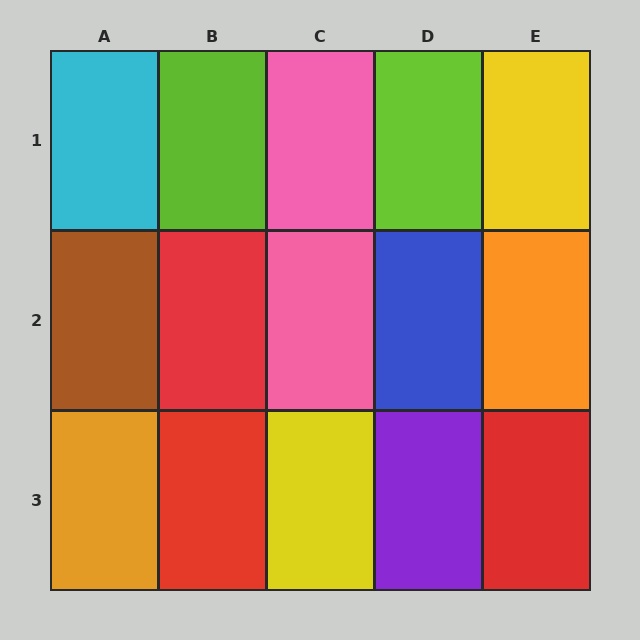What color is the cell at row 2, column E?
Orange.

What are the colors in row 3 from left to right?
Orange, red, yellow, purple, red.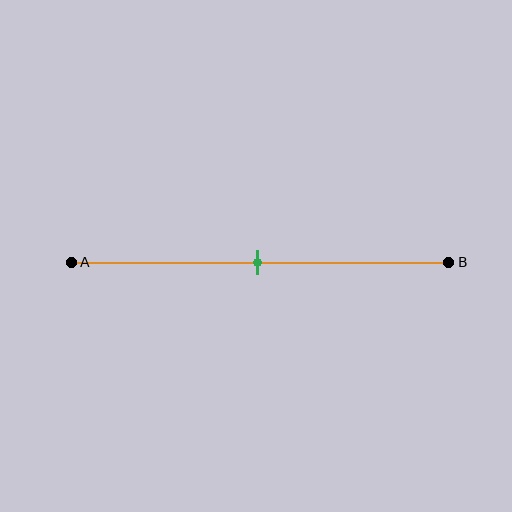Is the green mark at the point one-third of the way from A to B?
No, the mark is at about 50% from A, not at the 33% one-third point.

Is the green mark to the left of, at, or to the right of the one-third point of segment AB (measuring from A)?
The green mark is to the right of the one-third point of segment AB.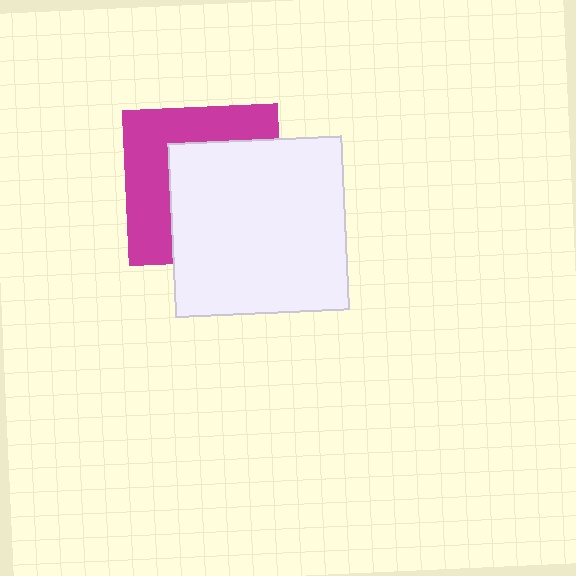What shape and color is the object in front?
The object in front is a white square.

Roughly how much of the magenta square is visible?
A small part of it is visible (roughly 44%).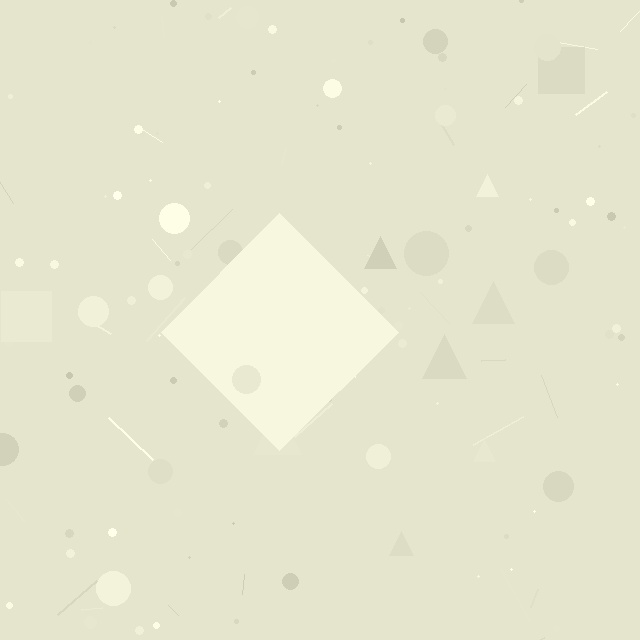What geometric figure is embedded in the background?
A diamond is embedded in the background.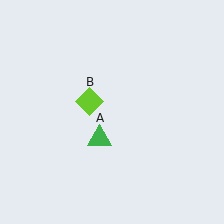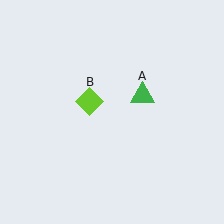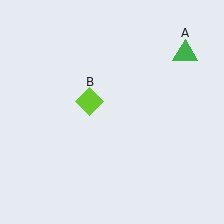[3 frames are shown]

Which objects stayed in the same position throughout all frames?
Lime diamond (object B) remained stationary.